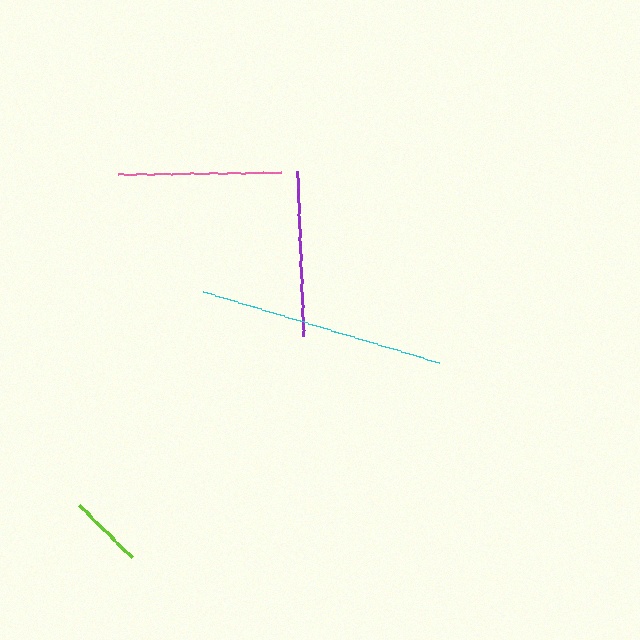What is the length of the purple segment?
The purple segment is approximately 165 pixels long.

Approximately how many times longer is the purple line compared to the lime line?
The purple line is approximately 2.2 times the length of the lime line.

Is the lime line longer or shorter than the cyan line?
The cyan line is longer than the lime line.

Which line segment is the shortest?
The lime line is the shortest at approximately 74 pixels.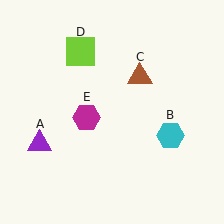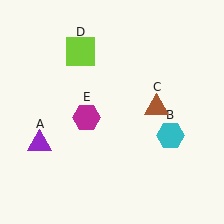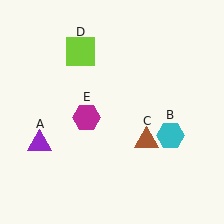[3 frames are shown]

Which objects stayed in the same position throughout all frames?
Purple triangle (object A) and cyan hexagon (object B) and lime square (object D) and magenta hexagon (object E) remained stationary.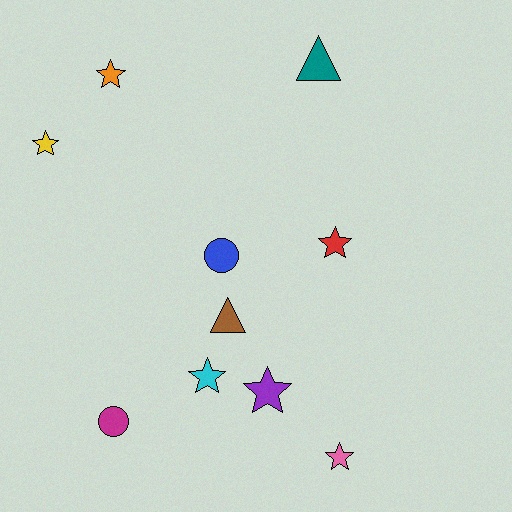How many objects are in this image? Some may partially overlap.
There are 10 objects.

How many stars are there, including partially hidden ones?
There are 6 stars.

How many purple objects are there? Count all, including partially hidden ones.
There is 1 purple object.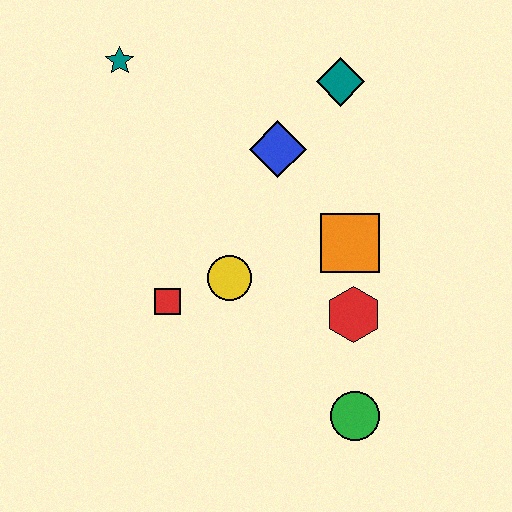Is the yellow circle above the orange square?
No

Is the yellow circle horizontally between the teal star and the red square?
No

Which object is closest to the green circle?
The red hexagon is closest to the green circle.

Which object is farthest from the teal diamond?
The green circle is farthest from the teal diamond.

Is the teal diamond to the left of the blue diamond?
No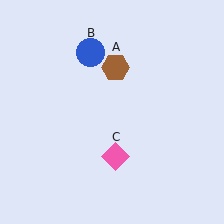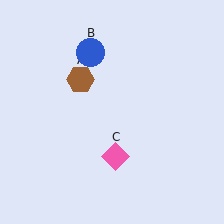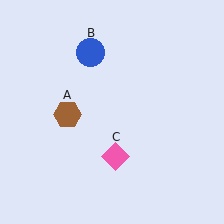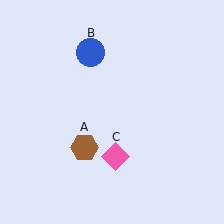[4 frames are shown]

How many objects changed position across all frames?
1 object changed position: brown hexagon (object A).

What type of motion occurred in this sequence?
The brown hexagon (object A) rotated counterclockwise around the center of the scene.